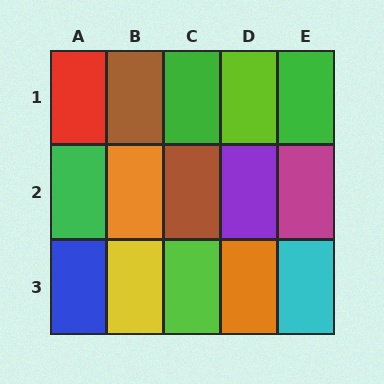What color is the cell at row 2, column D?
Purple.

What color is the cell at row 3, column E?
Cyan.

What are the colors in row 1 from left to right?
Red, brown, green, lime, green.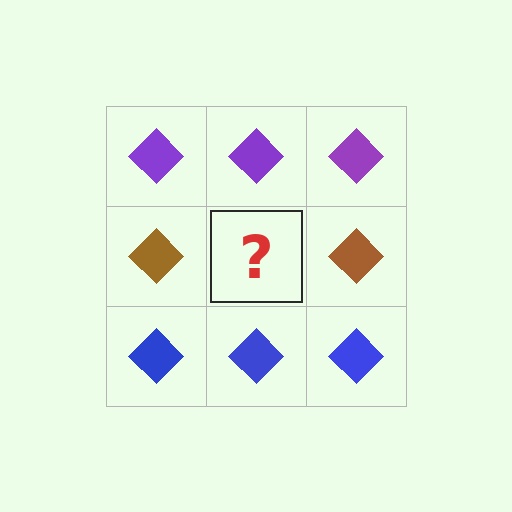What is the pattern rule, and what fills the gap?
The rule is that each row has a consistent color. The gap should be filled with a brown diamond.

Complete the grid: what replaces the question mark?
The question mark should be replaced with a brown diamond.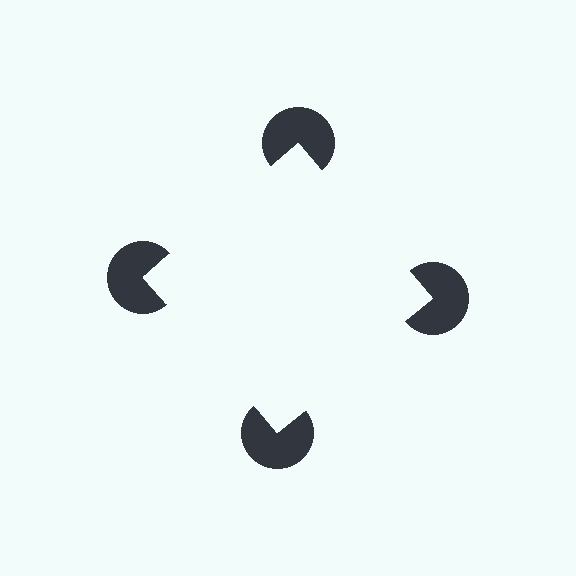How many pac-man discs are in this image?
There are 4 — one at each vertex of the illusory square.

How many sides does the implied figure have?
4 sides.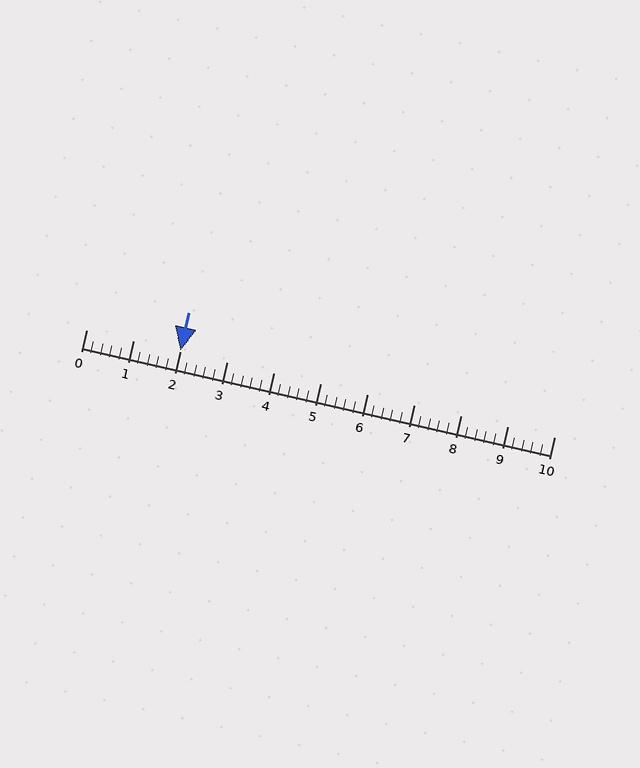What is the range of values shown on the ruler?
The ruler shows values from 0 to 10.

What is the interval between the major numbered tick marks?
The major tick marks are spaced 1 units apart.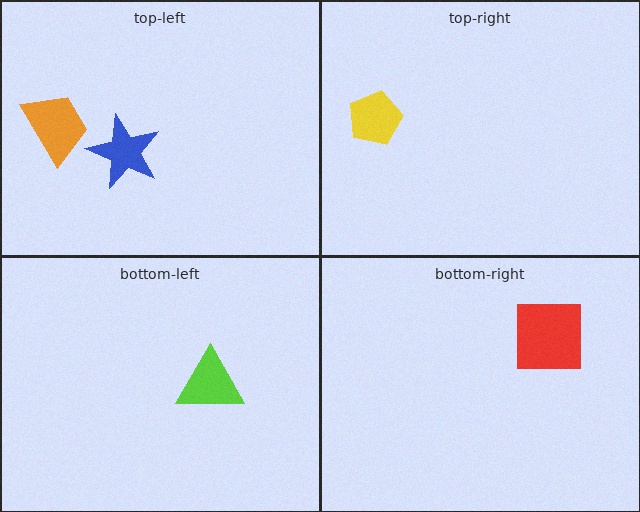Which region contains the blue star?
The top-left region.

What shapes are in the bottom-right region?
The red square.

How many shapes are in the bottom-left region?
1.